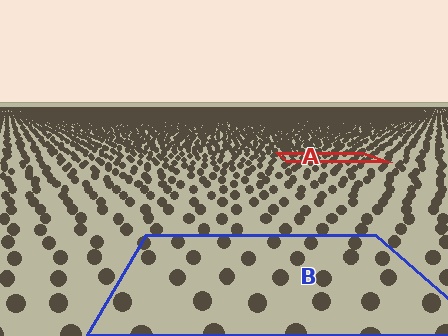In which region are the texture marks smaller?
The texture marks are smaller in region A, because it is farther away.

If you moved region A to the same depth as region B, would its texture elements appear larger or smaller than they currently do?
They would appear larger. At a closer depth, the same texture elements are projected at a bigger on-screen size.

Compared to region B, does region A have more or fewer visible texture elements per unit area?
Region A has more texture elements per unit area — they are packed more densely because it is farther away.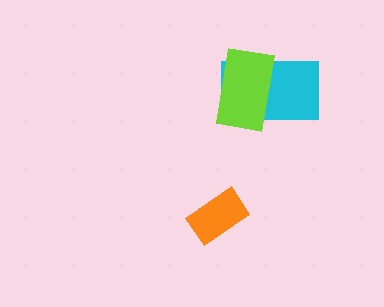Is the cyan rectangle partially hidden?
Yes, it is partially covered by another shape.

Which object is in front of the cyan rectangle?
The lime rectangle is in front of the cyan rectangle.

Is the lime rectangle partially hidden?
No, no other shape covers it.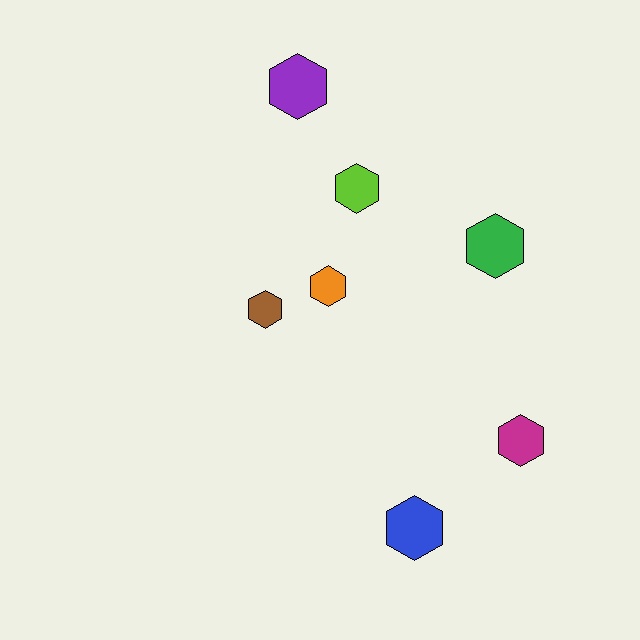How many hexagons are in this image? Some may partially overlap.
There are 7 hexagons.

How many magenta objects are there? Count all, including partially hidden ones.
There is 1 magenta object.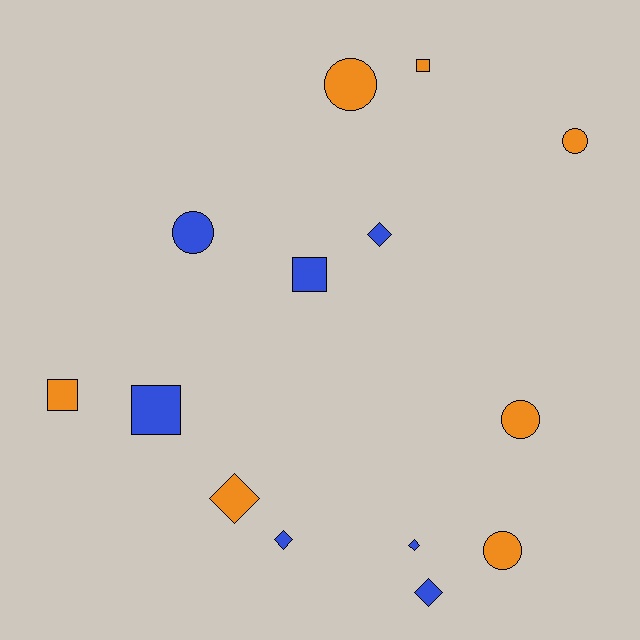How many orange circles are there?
There are 4 orange circles.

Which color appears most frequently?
Orange, with 7 objects.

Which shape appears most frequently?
Diamond, with 5 objects.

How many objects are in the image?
There are 14 objects.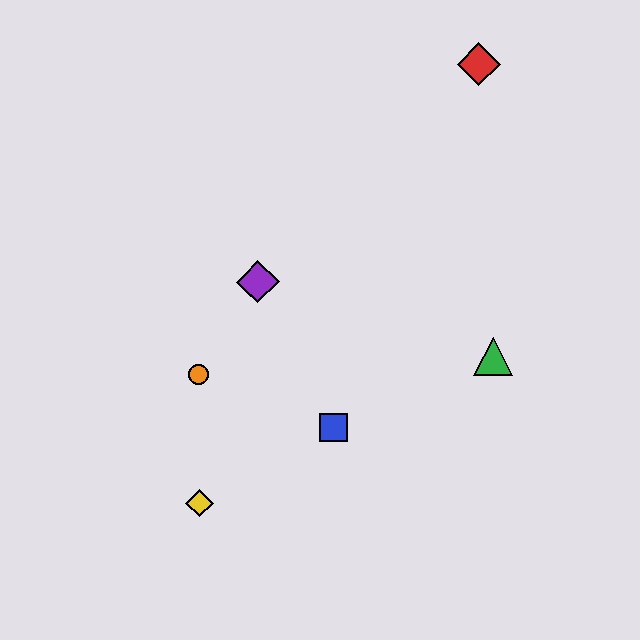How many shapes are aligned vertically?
2 shapes (the yellow diamond, the orange circle) are aligned vertically.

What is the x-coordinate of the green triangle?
The green triangle is at x≈493.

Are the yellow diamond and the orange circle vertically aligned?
Yes, both are at x≈200.